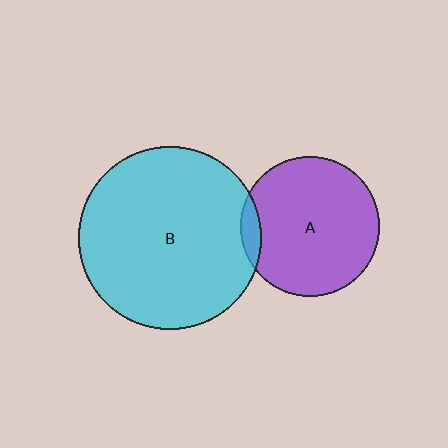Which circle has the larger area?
Circle B (cyan).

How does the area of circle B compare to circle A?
Approximately 1.7 times.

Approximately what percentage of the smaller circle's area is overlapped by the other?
Approximately 5%.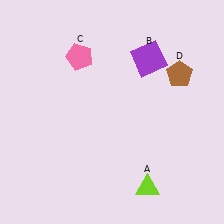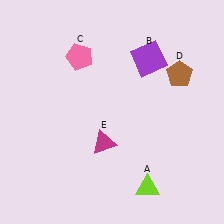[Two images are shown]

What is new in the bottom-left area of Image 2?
A magenta triangle (E) was added in the bottom-left area of Image 2.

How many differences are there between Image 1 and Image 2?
There is 1 difference between the two images.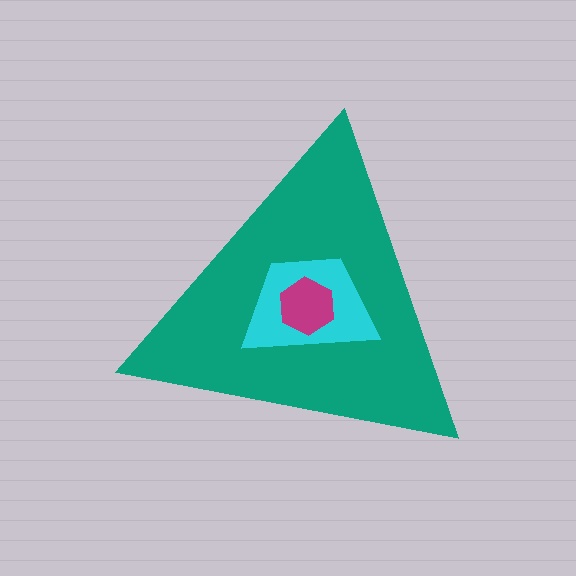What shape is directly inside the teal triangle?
The cyan trapezoid.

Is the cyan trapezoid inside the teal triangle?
Yes.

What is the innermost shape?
The magenta hexagon.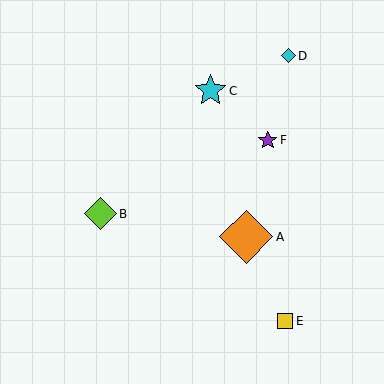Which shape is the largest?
The orange diamond (labeled A) is the largest.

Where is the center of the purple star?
The center of the purple star is at (268, 140).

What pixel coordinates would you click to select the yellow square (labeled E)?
Click at (285, 321) to select the yellow square E.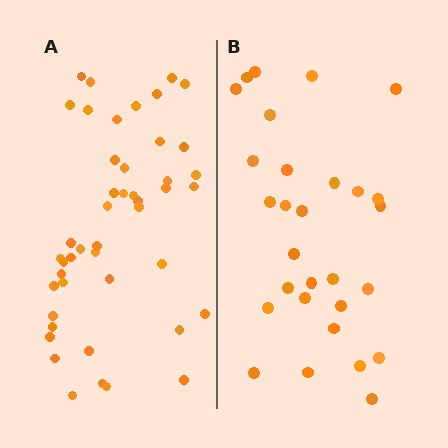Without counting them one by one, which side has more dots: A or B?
Region A (the left region) has more dots.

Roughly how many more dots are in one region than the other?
Region A has approximately 15 more dots than region B.